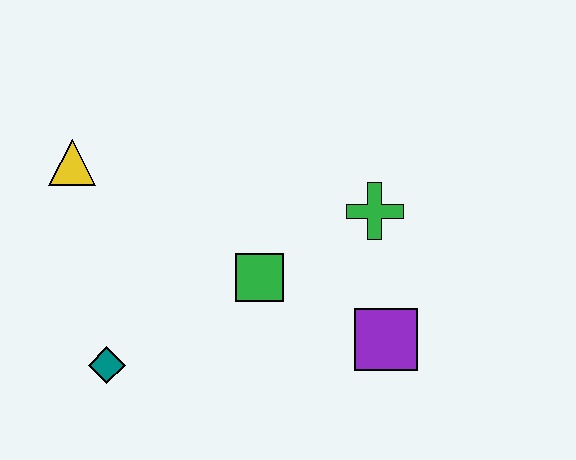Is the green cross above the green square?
Yes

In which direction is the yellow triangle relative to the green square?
The yellow triangle is to the left of the green square.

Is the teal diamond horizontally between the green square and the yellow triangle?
Yes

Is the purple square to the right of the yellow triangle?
Yes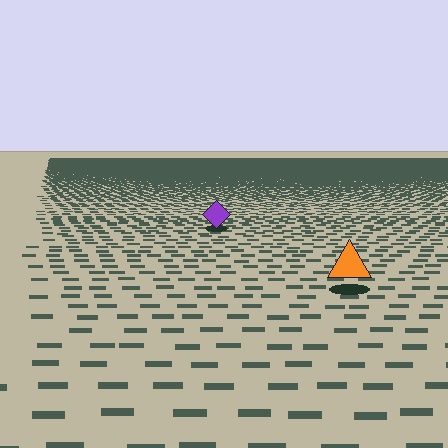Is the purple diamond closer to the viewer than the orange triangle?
No. The orange triangle is closer — you can tell from the texture gradient: the ground texture is coarser near it.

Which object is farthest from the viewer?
The purple diamond is farthest from the viewer. It appears smaller and the ground texture around it is denser.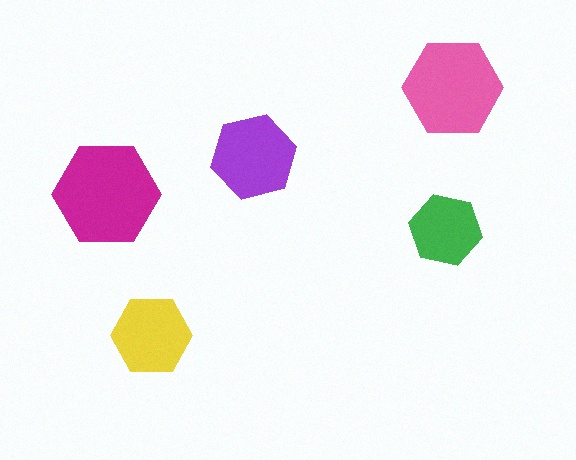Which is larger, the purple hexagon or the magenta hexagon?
The magenta one.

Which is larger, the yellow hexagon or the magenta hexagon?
The magenta one.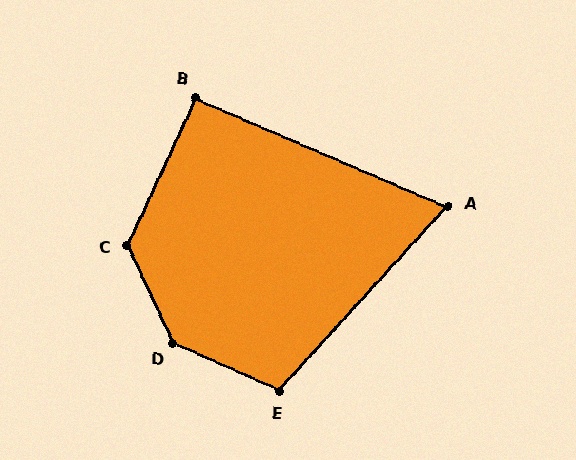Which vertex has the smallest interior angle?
A, at approximately 71 degrees.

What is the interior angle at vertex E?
Approximately 108 degrees (obtuse).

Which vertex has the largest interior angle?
D, at approximately 139 degrees.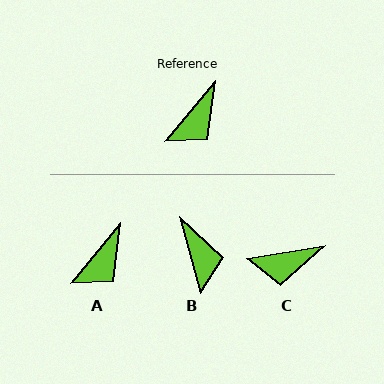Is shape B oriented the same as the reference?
No, it is off by about 55 degrees.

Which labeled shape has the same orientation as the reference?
A.